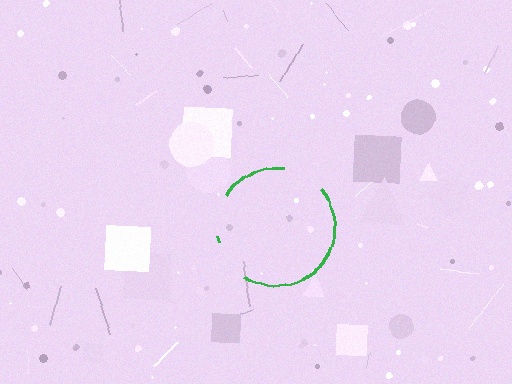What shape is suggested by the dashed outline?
The dashed outline suggests a circle.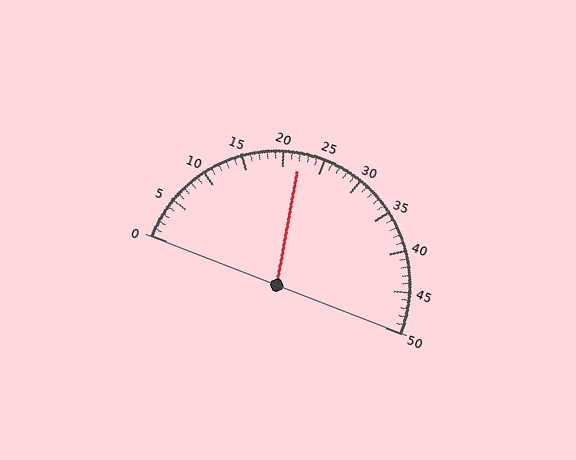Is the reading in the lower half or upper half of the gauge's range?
The reading is in the lower half of the range (0 to 50).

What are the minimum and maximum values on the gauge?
The gauge ranges from 0 to 50.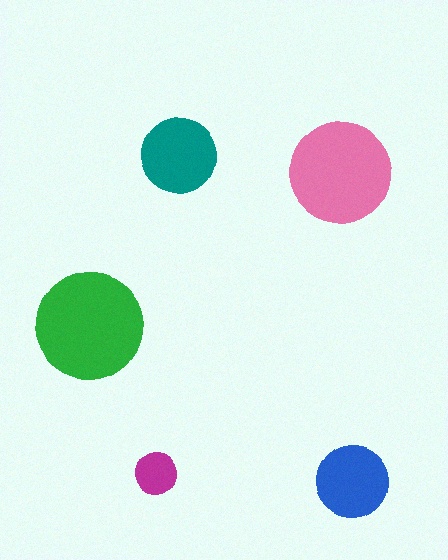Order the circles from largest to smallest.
the green one, the pink one, the teal one, the blue one, the magenta one.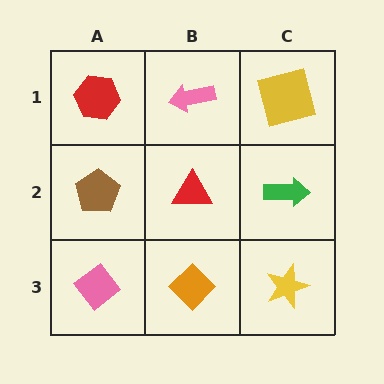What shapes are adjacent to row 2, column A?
A red hexagon (row 1, column A), a pink diamond (row 3, column A), a red triangle (row 2, column B).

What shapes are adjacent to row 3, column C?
A green arrow (row 2, column C), an orange diamond (row 3, column B).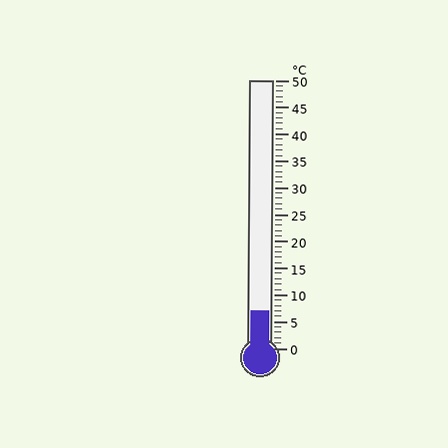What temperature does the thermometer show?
The thermometer shows approximately 7°C.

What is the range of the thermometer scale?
The thermometer scale ranges from 0°C to 50°C.